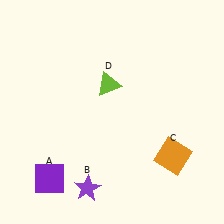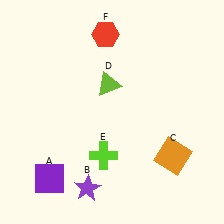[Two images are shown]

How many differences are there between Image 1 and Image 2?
There are 2 differences between the two images.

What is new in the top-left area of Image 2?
A red hexagon (F) was added in the top-left area of Image 2.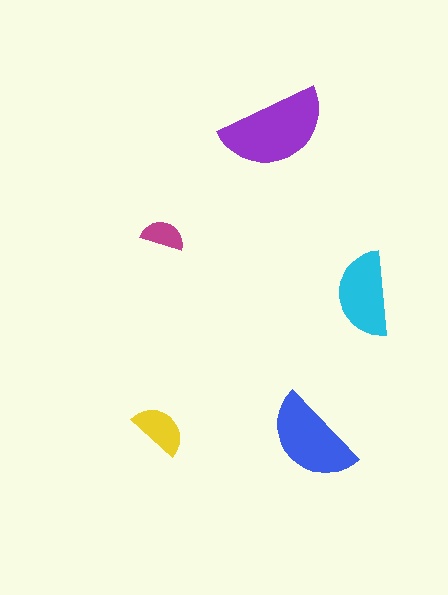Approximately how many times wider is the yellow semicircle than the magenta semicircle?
About 1.5 times wider.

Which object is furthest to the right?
The cyan semicircle is rightmost.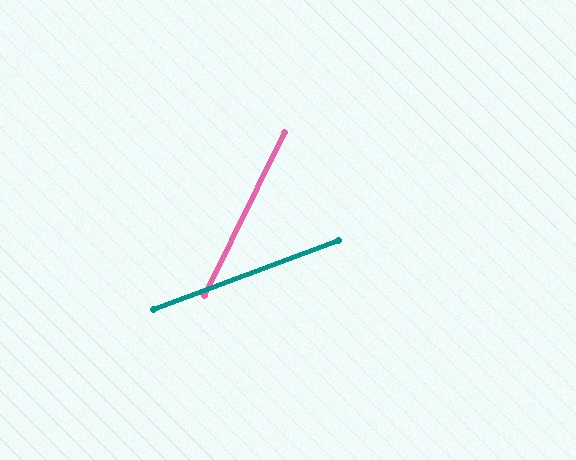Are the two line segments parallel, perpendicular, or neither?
Neither parallel nor perpendicular — they differ by about 43°.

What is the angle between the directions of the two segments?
Approximately 43 degrees.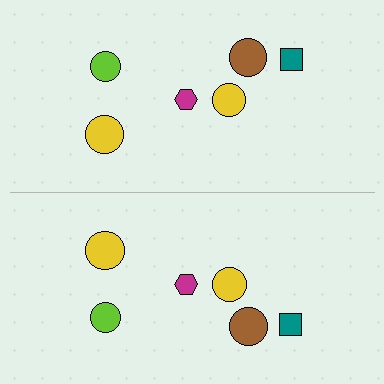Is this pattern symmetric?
Yes, this pattern has bilateral (reflection) symmetry.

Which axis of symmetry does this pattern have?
The pattern has a horizontal axis of symmetry running through the center of the image.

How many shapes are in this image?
There are 12 shapes in this image.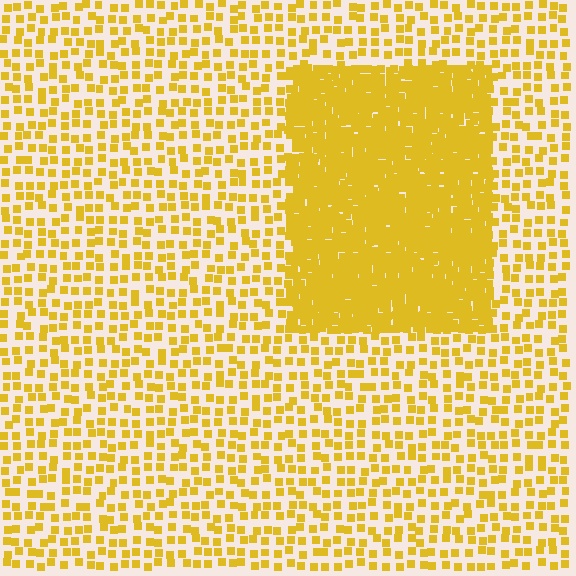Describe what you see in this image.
The image contains small yellow elements arranged at two different densities. A rectangle-shaped region is visible where the elements are more densely packed than the surrounding area.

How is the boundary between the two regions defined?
The boundary is defined by a change in element density (approximately 3.2x ratio). All elements are the same color, size, and shape.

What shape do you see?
I see a rectangle.